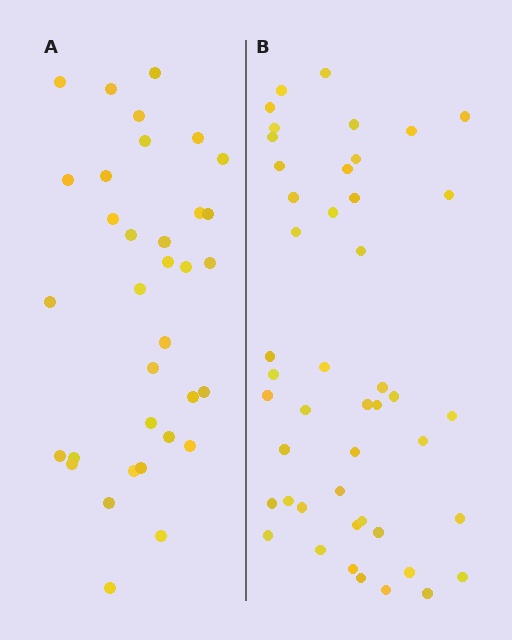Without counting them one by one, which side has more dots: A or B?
Region B (the right region) has more dots.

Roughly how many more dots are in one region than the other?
Region B has roughly 12 or so more dots than region A.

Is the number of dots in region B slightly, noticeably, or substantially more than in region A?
Region B has noticeably more, but not dramatically so. The ratio is roughly 1.4 to 1.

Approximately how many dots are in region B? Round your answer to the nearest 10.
About 50 dots. (The exact count is 46, which rounds to 50.)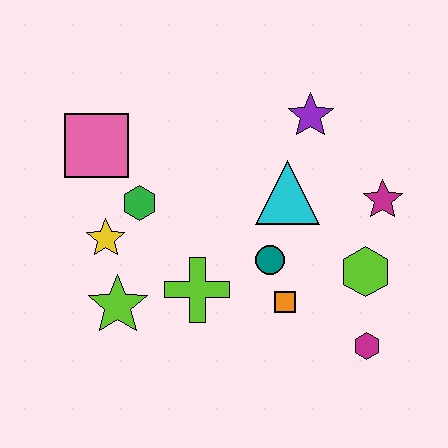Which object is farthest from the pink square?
The magenta hexagon is farthest from the pink square.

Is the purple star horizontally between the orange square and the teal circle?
No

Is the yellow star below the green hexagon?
Yes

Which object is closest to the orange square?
The teal circle is closest to the orange square.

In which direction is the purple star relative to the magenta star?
The purple star is above the magenta star.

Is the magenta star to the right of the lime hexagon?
Yes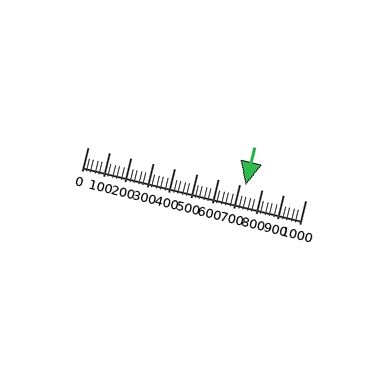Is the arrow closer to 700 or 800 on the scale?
The arrow is closer to 700.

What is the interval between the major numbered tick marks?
The major tick marks are spaced 100 units apart.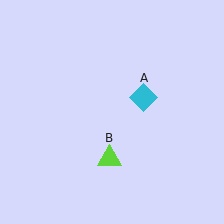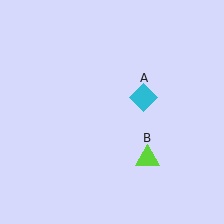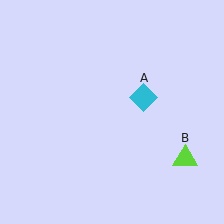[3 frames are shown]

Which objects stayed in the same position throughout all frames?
Cyan diamond (object A) remained stationary.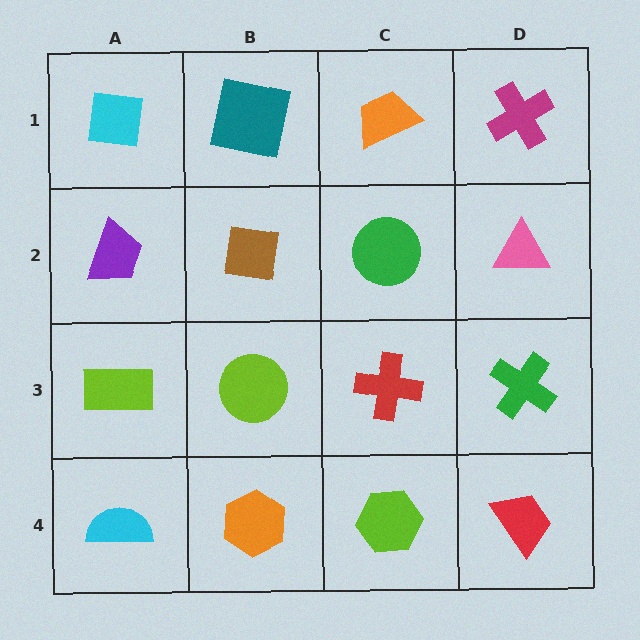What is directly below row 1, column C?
A green circle.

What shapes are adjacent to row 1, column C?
A green circle (row 2, column C), a teal square (row 1, column B), a magenta cross (row 1, column D).